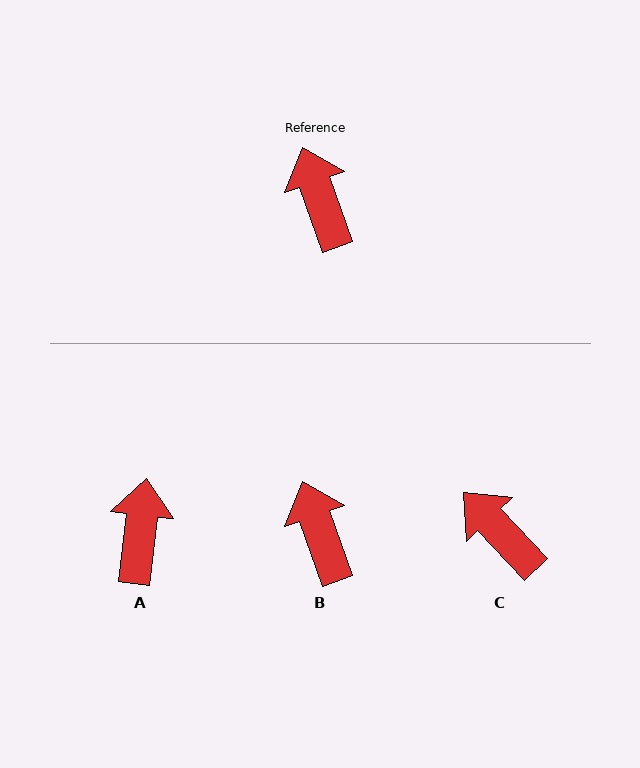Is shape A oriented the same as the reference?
No, it is off by about 26 degrees.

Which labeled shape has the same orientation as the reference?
B.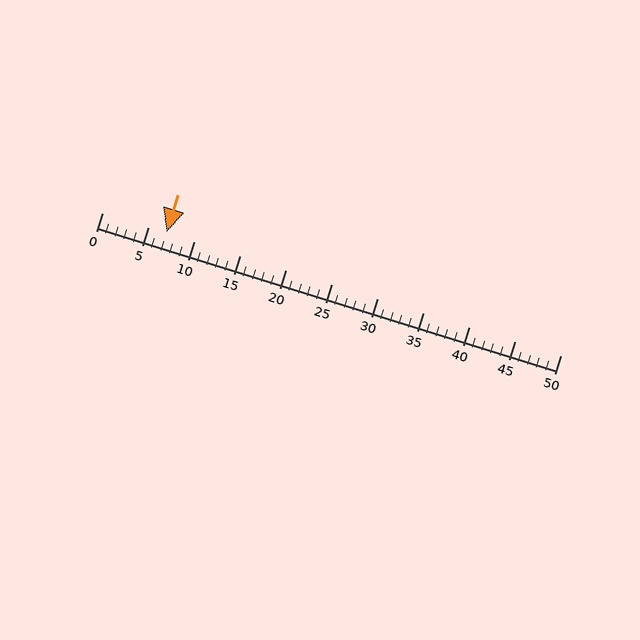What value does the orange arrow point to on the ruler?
The orange arrow points to approximately 7.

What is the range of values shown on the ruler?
The ruler shows values from 0 to 50.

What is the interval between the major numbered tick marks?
The major tick marks are spaced 5 units apart.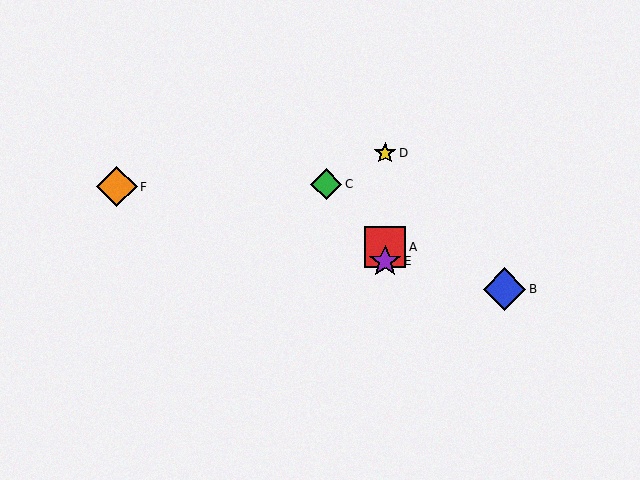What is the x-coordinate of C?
Object C is at x≈327.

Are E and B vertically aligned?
No, E is at x≈385 and B is at x≈505.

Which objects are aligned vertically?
Objects A, D, E are aligned vertically.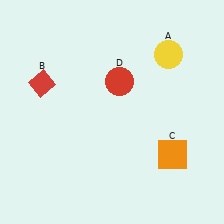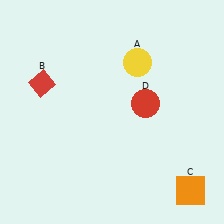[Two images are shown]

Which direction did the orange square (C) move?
The orange square (C) moved down.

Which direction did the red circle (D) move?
The red circle (D) moved right.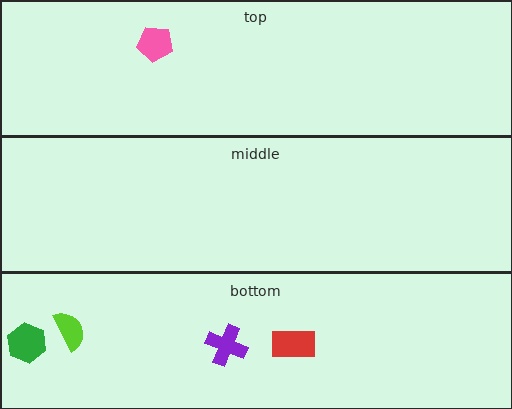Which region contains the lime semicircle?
The bottom region.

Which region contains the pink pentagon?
The top region.